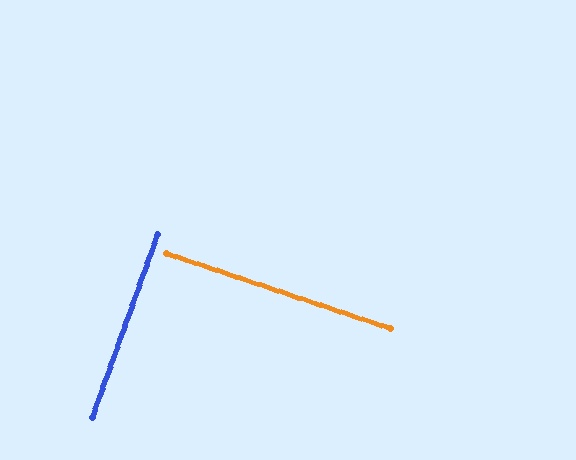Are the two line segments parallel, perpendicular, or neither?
Perpendicular — they meet at approximately 89°.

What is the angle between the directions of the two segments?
Approximately 89 degrees.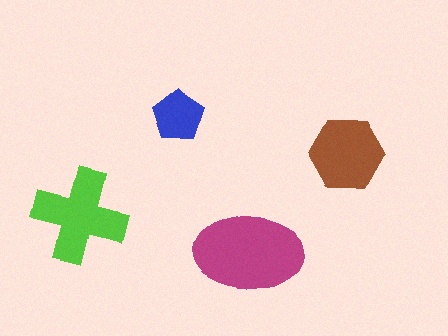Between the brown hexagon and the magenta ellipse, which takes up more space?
The magenta ellipse.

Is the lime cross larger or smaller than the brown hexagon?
Larger.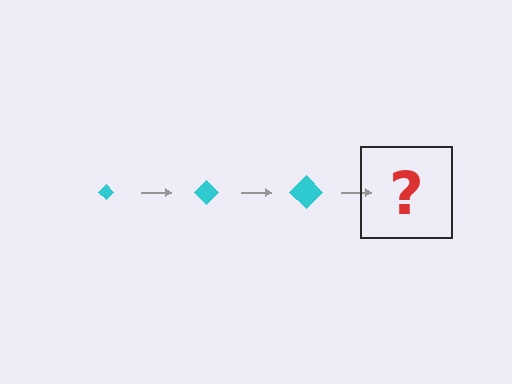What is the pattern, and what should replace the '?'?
The pattern is that the diamond gets progressively larger each step. The '?' should be a cyan diamond, larger than the previous one.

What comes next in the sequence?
The next element should be a cyan diamond, larger than the previous one.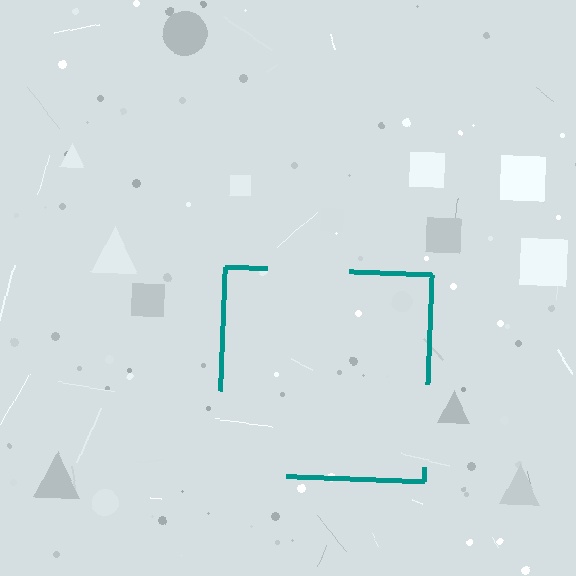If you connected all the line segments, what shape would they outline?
They would outline a square.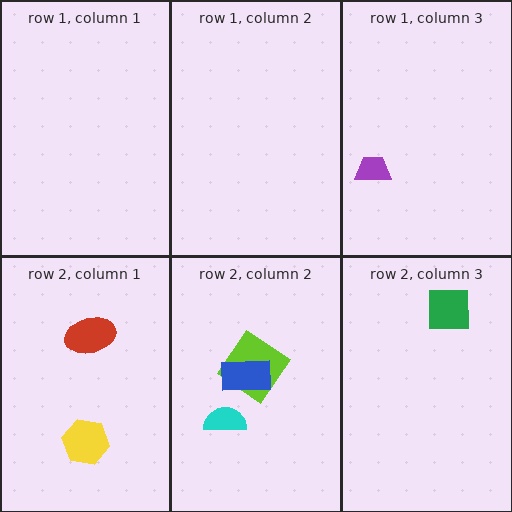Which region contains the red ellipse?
The row 2, column 1 region.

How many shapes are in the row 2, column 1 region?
2.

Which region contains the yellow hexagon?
The row 2, column 1 region.